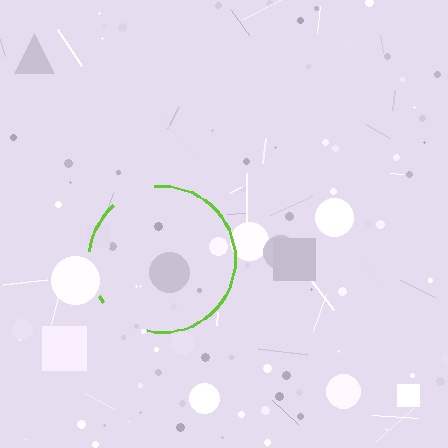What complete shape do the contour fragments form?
The contour fragments form a circle.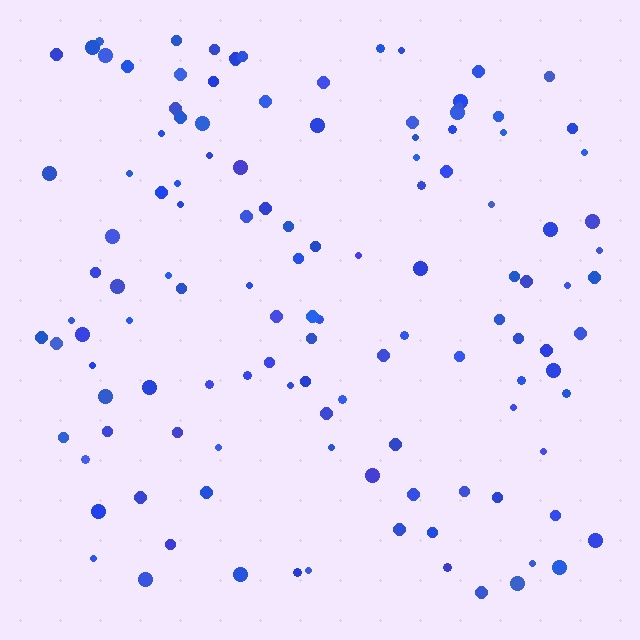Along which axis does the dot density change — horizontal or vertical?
Vertical.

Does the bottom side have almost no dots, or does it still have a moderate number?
Still a moderate number, just noticeably fewer than the top.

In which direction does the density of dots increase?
From bottom to top, with the top side densest.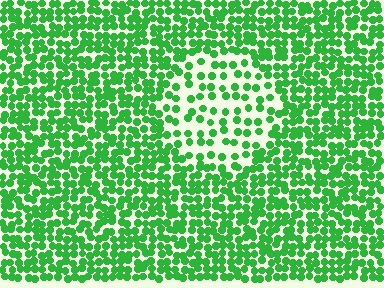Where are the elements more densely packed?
The elements are more densely packed outside the circle boundary.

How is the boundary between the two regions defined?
The boundary is defined by a change in element density (approximately 2.2x ratio). All elements are the same color, size, and shape.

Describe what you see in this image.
The image contains small green elements arranged at two different densities. A circle-shaped region is visible where the elements are less densely packed than the surrounding area.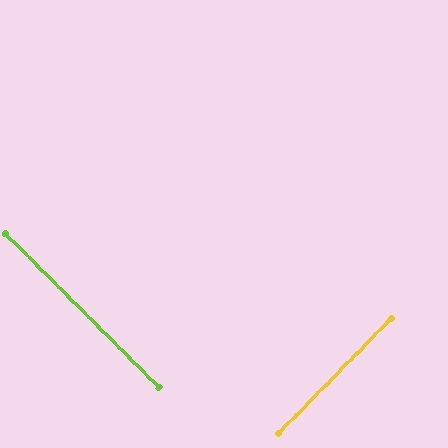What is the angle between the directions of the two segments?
Approximately 89 degrees.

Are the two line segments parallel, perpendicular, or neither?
Perpendicular — they meet at approximately 89°.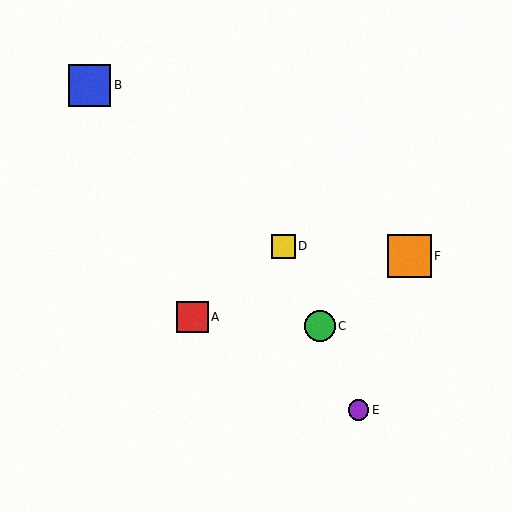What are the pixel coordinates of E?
Object E is at (358, 410).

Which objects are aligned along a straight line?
Objects C, D, E are aligned along a straight line.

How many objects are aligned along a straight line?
3 objects (C, D, E) are aligned along a straight line.